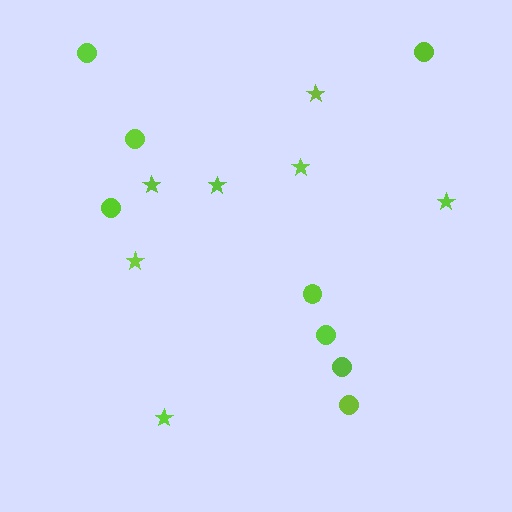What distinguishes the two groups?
There are 2 groups: one group of stars (7) and one group of circles (8).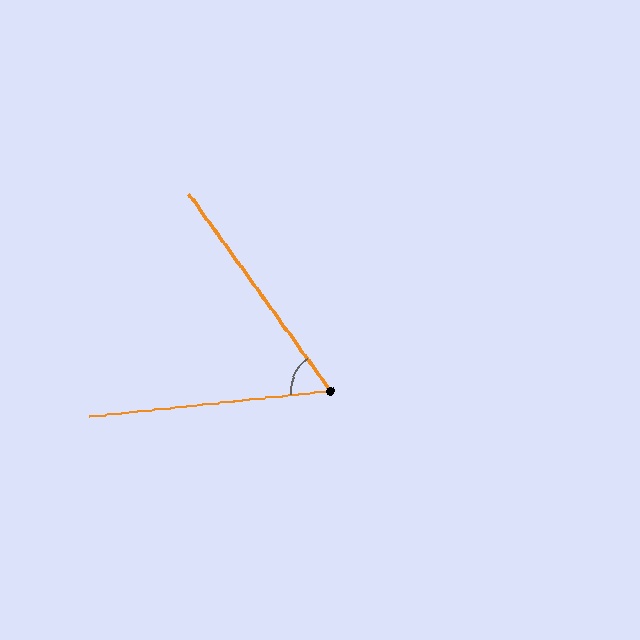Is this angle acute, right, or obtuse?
It is acute.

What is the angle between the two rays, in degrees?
Approximately 60 degrees.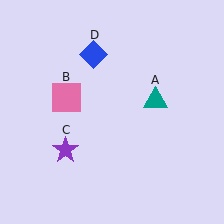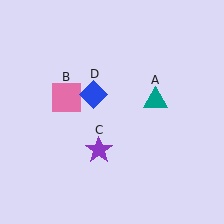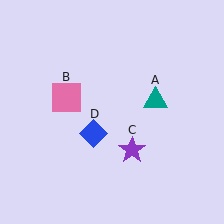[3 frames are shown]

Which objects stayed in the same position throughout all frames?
Teal triangle (object A) and pink square (object B) remained stationary.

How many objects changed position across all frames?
2 objects changed position: purple star (object C), blue diamond (object D).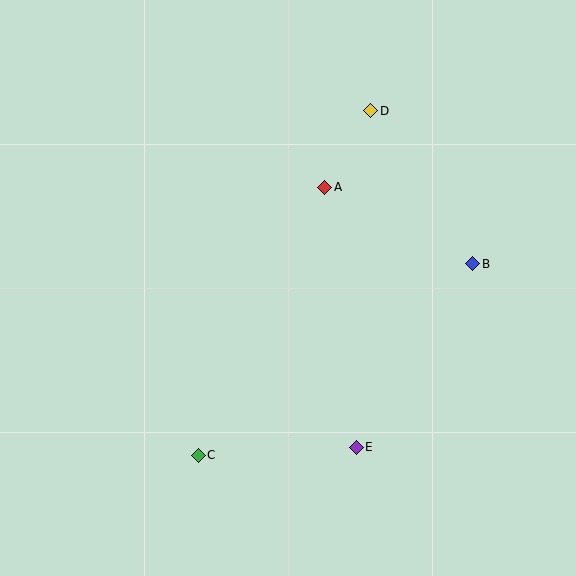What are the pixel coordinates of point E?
Point E is at (356, 447).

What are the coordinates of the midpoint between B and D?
The midpoint between B and D is at (422, 187).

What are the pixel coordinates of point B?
Point B is at (473, 264).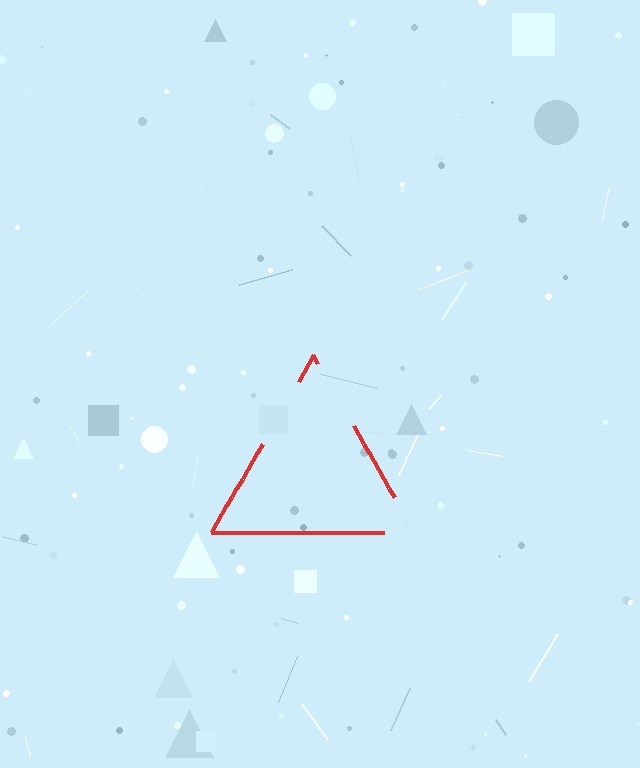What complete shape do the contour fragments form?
The contour fragments form a triangle.